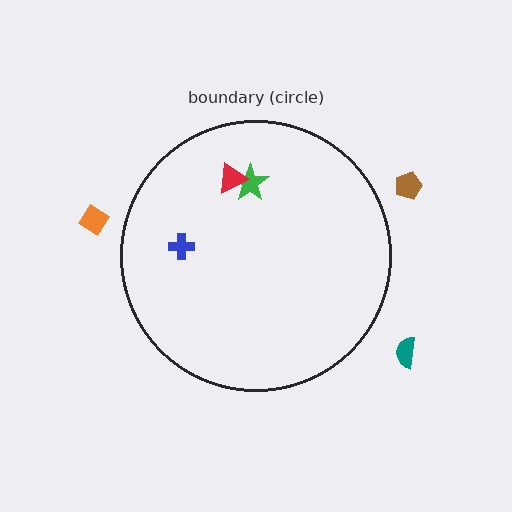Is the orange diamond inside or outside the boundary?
Outside.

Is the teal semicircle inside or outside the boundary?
Outside.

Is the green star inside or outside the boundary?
Inside.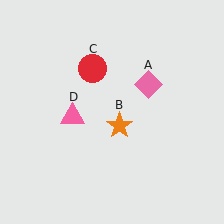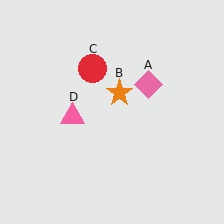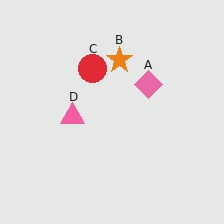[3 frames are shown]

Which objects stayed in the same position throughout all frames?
Pink diamond (object A) and red circle (object C) and pink triangle (object D) remained stationary.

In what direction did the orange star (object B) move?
The orange star (object B) moved up.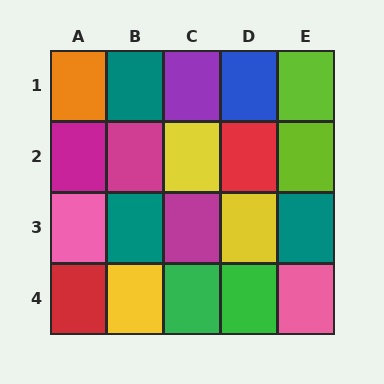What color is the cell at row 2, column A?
Magenta.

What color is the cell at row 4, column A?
Red.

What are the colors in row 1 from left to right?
Orange, teal, purple, blue, lime.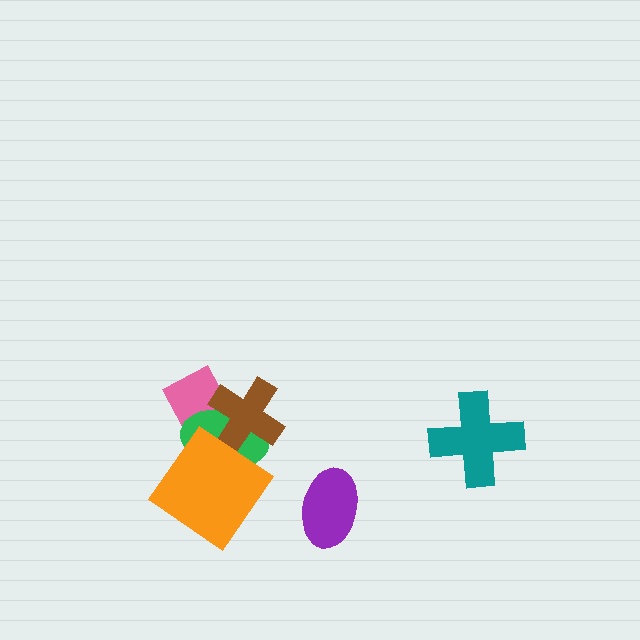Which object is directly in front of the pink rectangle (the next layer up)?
The green ellipse is directly in front of the pink rectangle.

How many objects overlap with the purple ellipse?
0 objects overlap with the purple ellipse.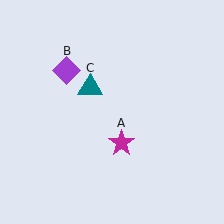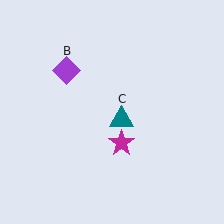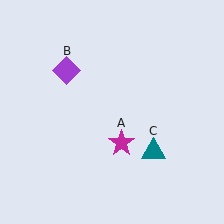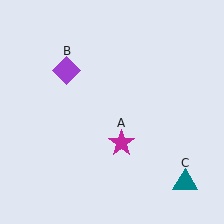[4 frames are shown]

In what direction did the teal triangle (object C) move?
The teal triangle (object C) moved down and to the right.